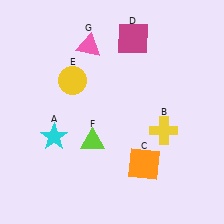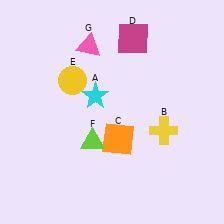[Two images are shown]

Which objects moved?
The objects that moved are: the cyan star (A), the orange square (C).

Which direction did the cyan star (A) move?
The cyan star (A) moved right.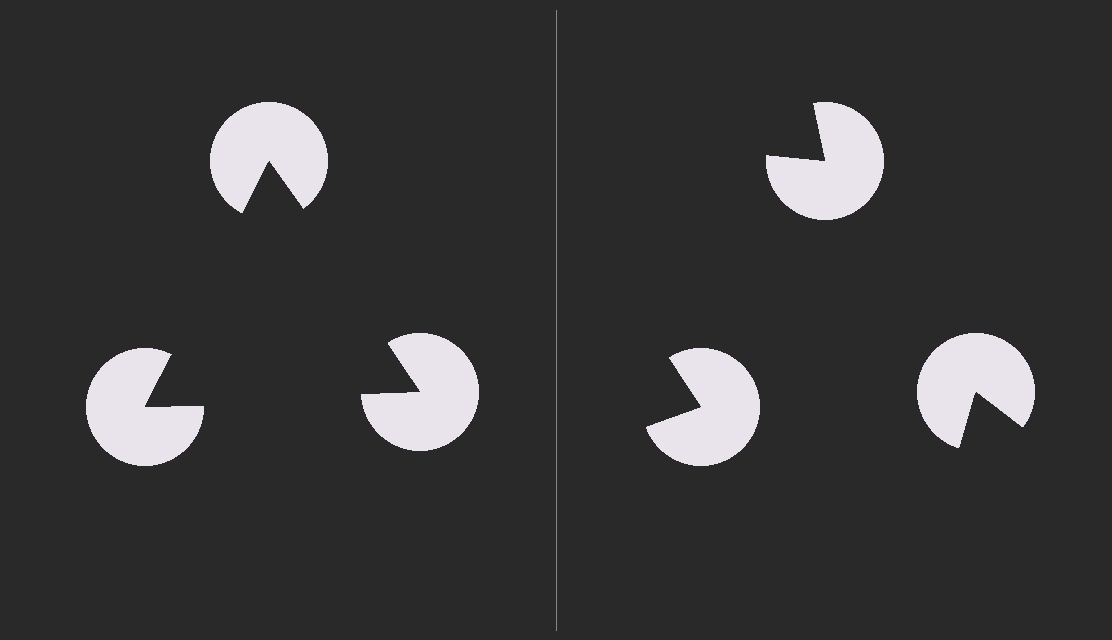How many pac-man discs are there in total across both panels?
6 — 3 on each side.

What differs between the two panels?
The pac-man discs are positioned identically on both sides; only the wedge orientations differ. On the left they align to a triangle; on the right they are misaligned.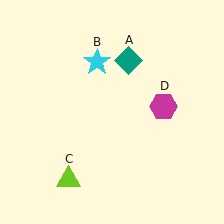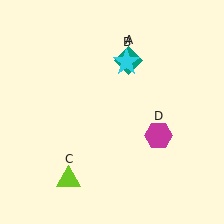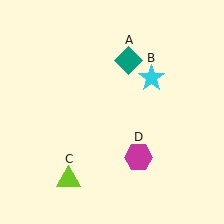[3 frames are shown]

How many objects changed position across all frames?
2 objects changed position: cyan star (object B), magenta hexagon (object D).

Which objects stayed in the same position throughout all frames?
Teal diamond (object A) and lime triangle (object C) remained stationary.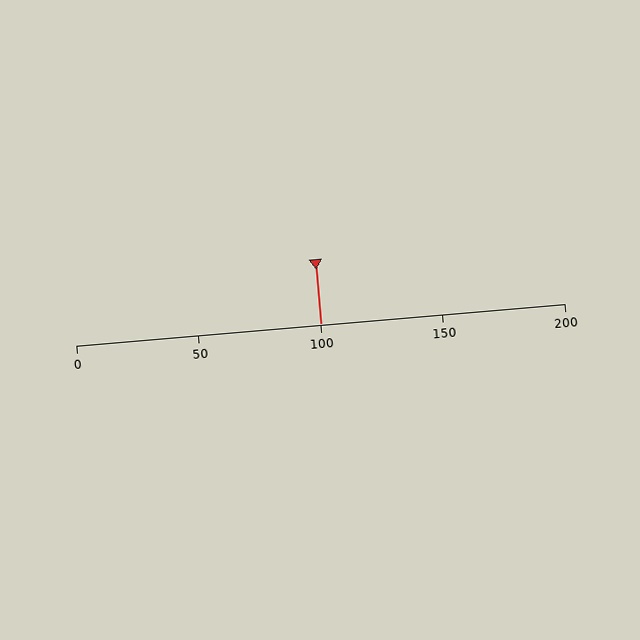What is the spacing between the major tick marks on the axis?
The major ticks are spaced 50 apart.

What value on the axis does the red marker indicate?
The marker indicates approximately 100.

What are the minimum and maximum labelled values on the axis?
The axis runs from 0 to 200.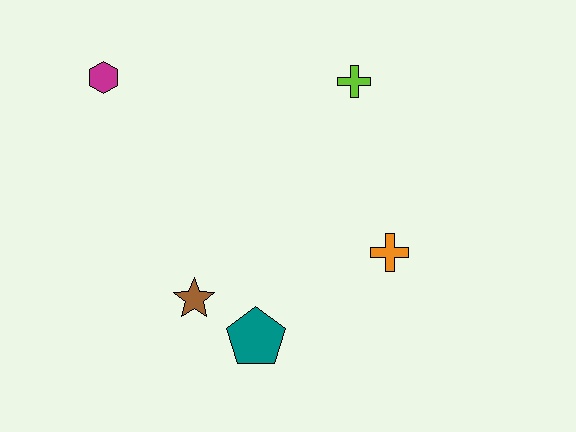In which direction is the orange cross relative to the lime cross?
The orange cross is below the lime cross.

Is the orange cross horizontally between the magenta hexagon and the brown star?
No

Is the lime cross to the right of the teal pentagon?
Yes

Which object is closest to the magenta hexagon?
The brown star is closest to the magenta hexagon.